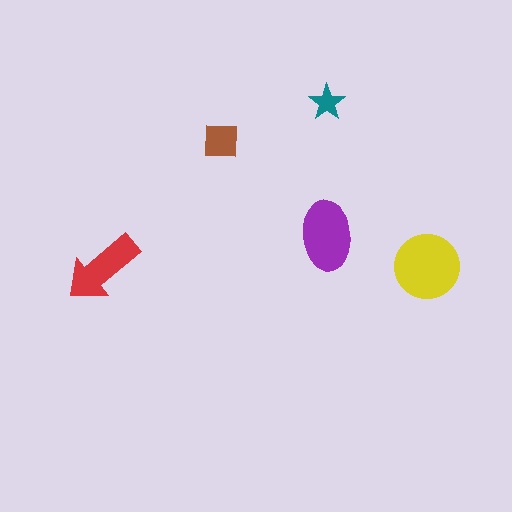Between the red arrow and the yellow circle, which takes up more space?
The yellow circle.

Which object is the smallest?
The teal star.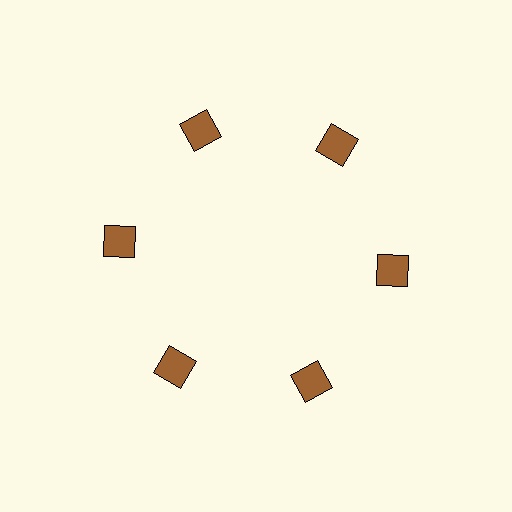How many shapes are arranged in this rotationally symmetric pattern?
There are 6 shapes, arranged in 6 groups of 1.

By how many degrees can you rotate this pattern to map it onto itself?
The pattern maps onto itself every 60 degrees of rotation.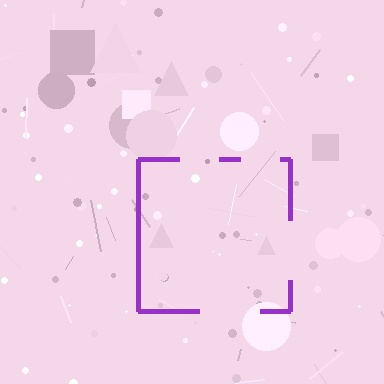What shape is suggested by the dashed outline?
The dashed outline suggests a square.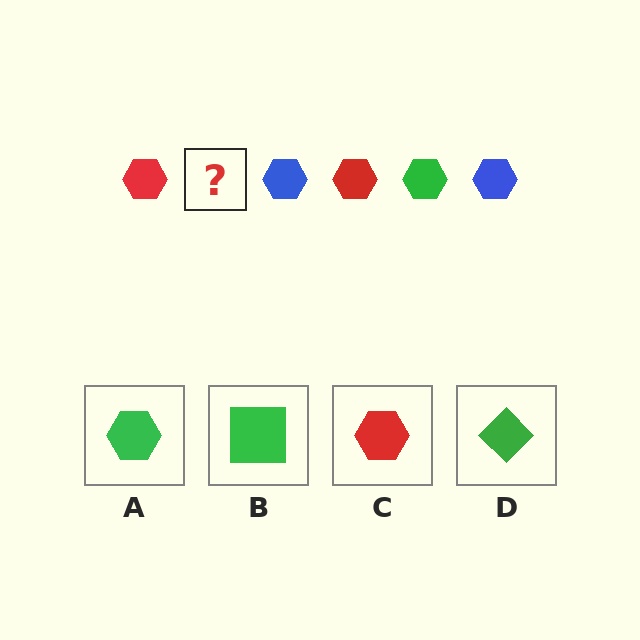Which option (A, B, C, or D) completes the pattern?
A.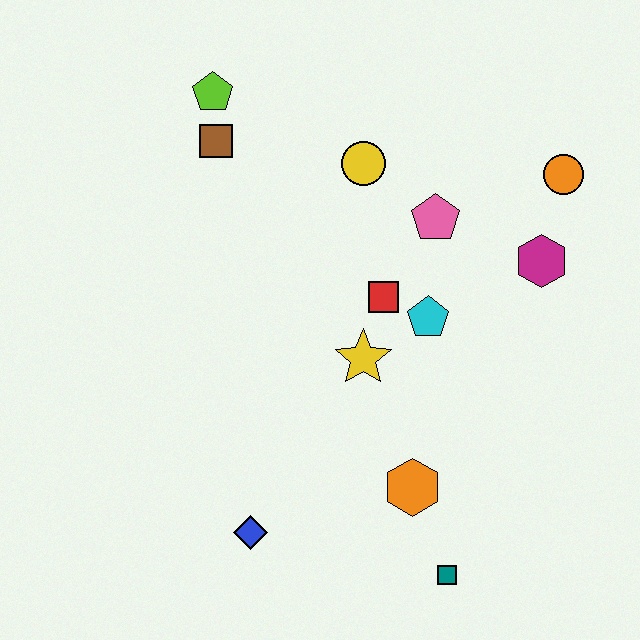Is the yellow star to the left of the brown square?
No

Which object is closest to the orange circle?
The magenta hexagon is closest to the orange circle.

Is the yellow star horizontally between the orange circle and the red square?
No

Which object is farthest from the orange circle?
The blue diamond is farthest from the orange circle.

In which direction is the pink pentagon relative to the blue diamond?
The pink pentagon is above the blue diamond.